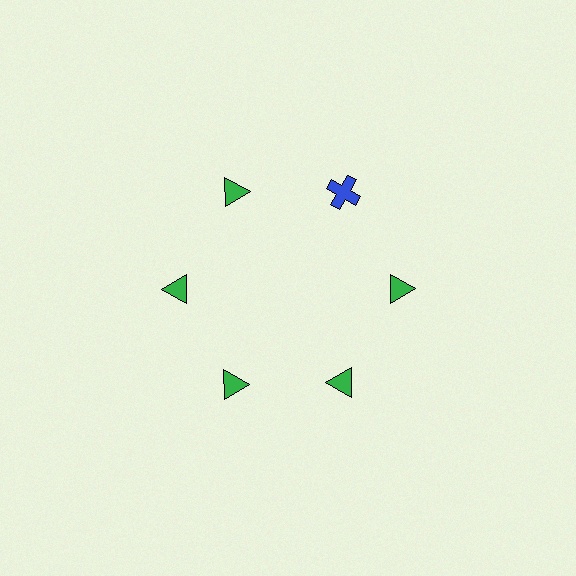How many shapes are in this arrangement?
There are 6 shapes arranged in a ring pattern.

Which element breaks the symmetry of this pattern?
The blue cross at roughly the 1 o'clock position breaks the symmetry. All other shapes are green triangles.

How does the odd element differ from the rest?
It differs in both color (blue instead of green) and shape (cross instead of triangle).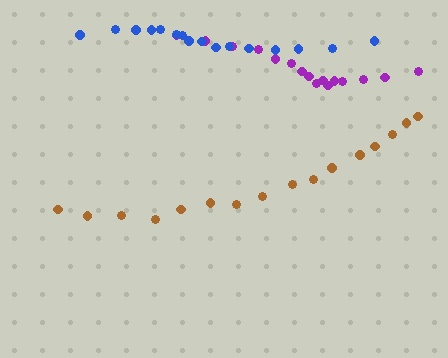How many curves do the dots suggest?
There are 3 distinct paths.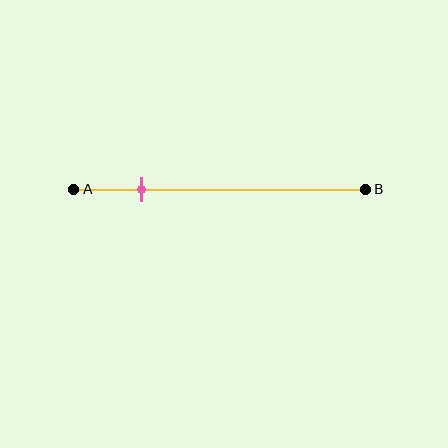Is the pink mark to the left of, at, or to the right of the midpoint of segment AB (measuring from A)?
The pink mark is to the left of the midpoint of segment AB.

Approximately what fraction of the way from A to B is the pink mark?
The pink mark is approximately 25% of the way from A to B.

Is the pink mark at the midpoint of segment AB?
No, the mark is at about 25% from A, not at the 50% midpoint.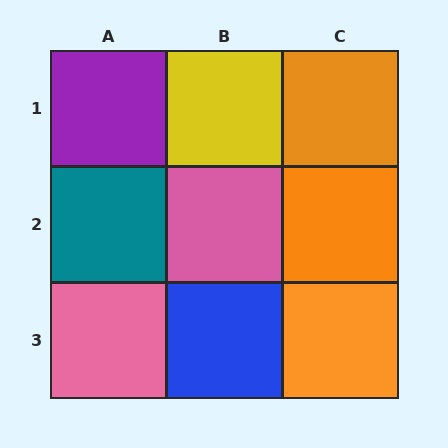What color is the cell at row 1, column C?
Orange.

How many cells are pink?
2 cells are pink.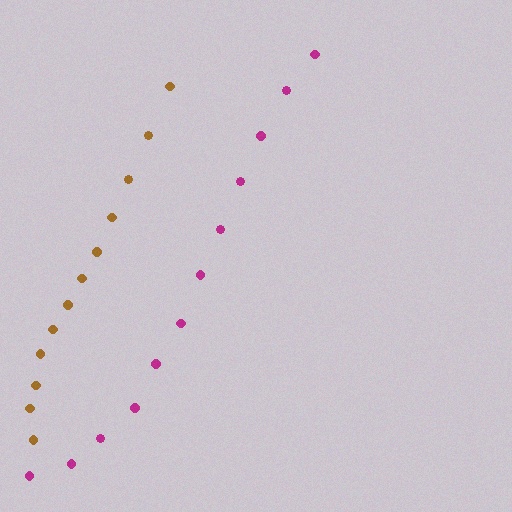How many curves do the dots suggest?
There are 2 distinct paths.